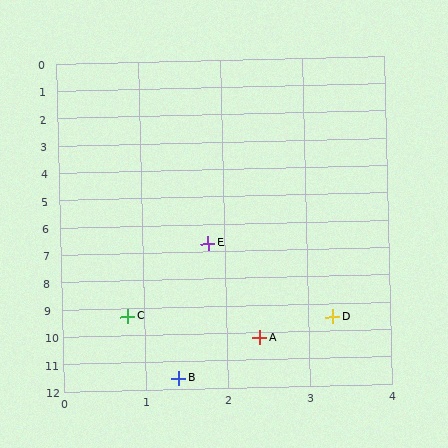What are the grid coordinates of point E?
Point E is at approximately (1.8, 6.7).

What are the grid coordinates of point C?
Point C is at approximately (0.8, 9.3).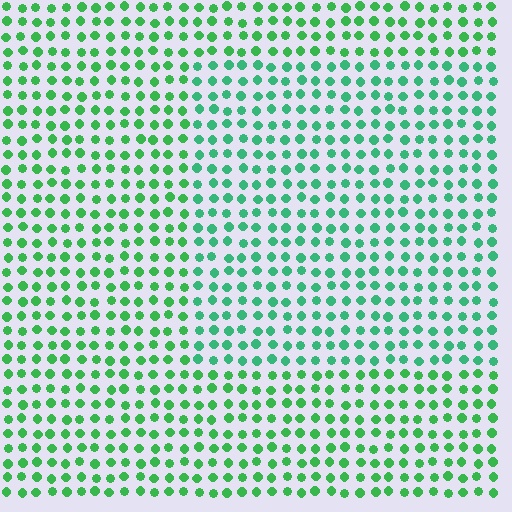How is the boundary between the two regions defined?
The boundary is defined purely by a slight shift in hue (about 22 degrees). Spacing, size, and orientation are identical on both sides.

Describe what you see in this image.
The image is filled with small green elements in a uniform arrangement. A rectangle-shaped region is visible where the elements are tinted to a slightly different hue, forming a subtle color boundary.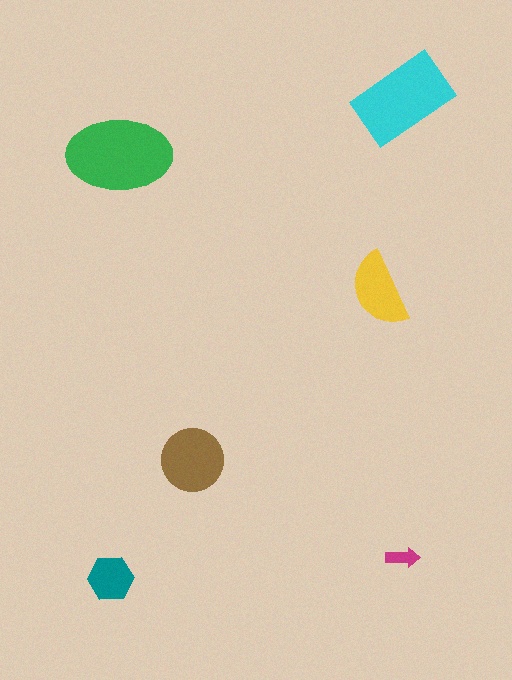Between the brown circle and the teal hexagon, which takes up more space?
The brown circle.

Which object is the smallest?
The magenta arrow.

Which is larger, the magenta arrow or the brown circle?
The brown circle.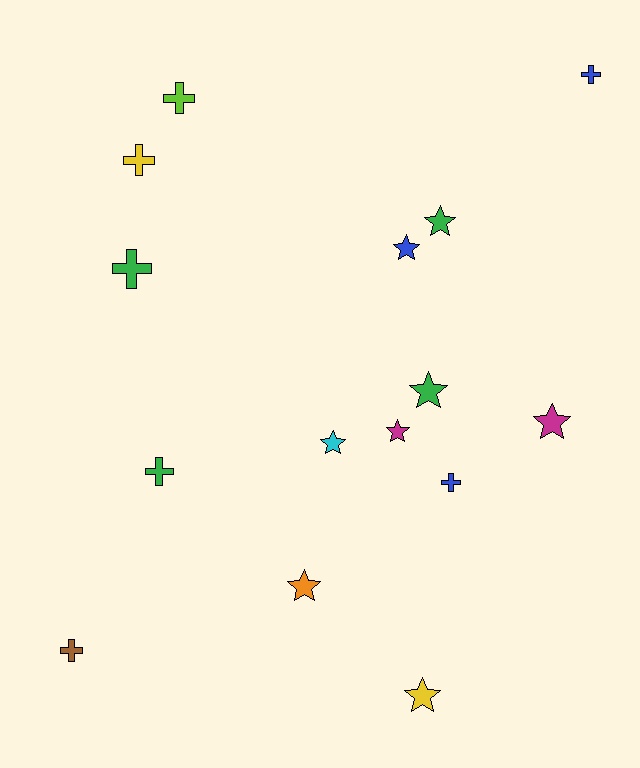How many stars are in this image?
There are 8 stars.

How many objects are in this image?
There are 15 objects.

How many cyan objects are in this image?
There is 1 cyan object.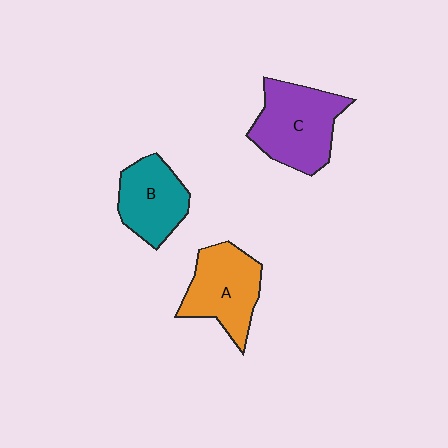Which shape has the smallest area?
Shape B (teal).